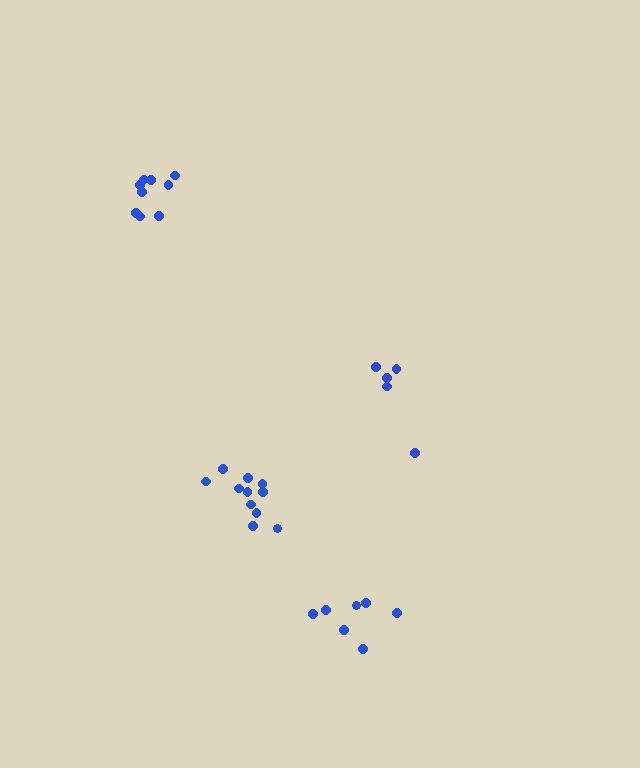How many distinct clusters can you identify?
There are 4 distinct clusters.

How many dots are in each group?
Group 1: 5 dots, Group 2: 9 dots, Group 3: 11 dots, Group 4: 7 dots (32 total).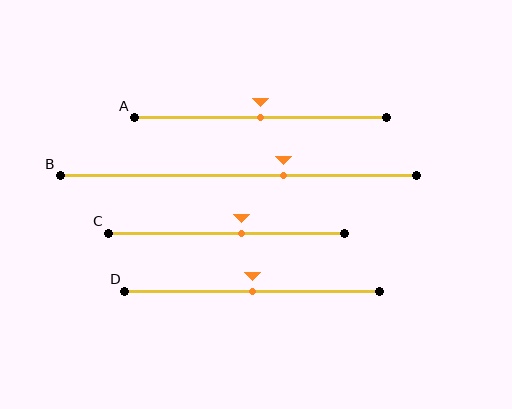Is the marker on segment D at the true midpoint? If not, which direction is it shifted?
Yes, the marker on segment D is at the true midpoint.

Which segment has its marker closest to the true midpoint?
Segment A has its marker closest to the true midpoint.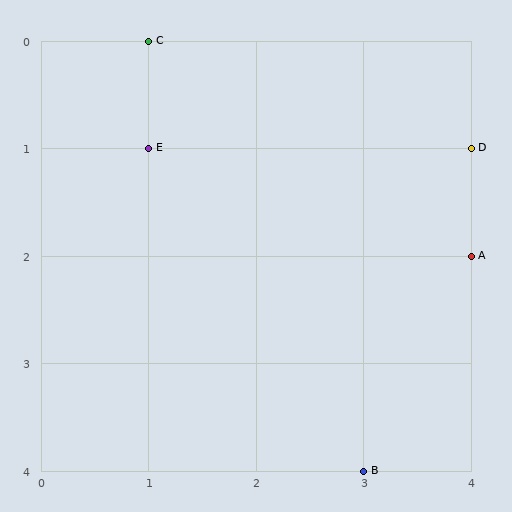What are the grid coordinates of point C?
Point C is at grid coordinates (1, 0).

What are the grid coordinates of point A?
Point A is at grid coordinates (4, 2).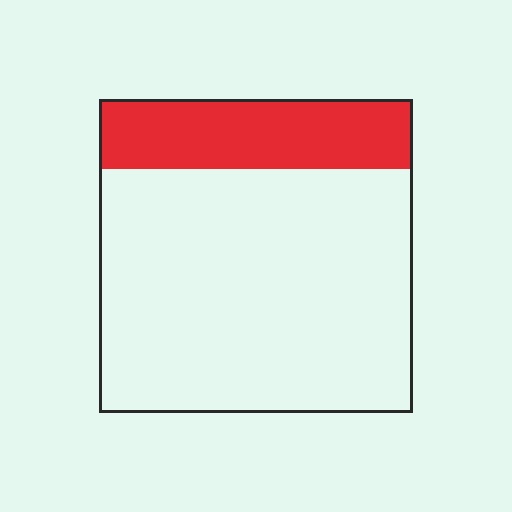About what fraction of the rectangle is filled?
About one fifth (1/5).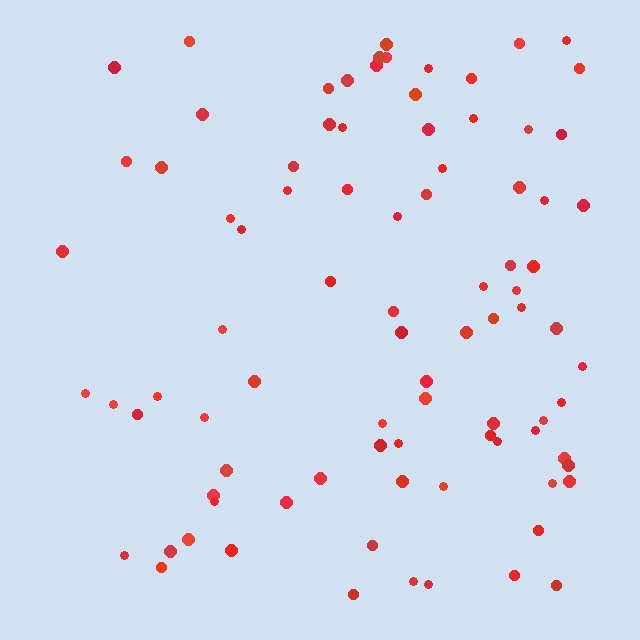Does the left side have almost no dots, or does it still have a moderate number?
Still a moderate number, just noticeably fewer than the right.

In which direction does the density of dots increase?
From left to right, with the right side densest.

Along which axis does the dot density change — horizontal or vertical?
Horizontal.